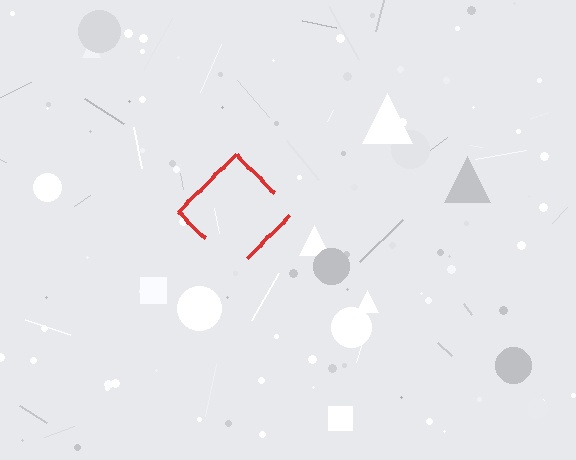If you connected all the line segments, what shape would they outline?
They would outline a diamond.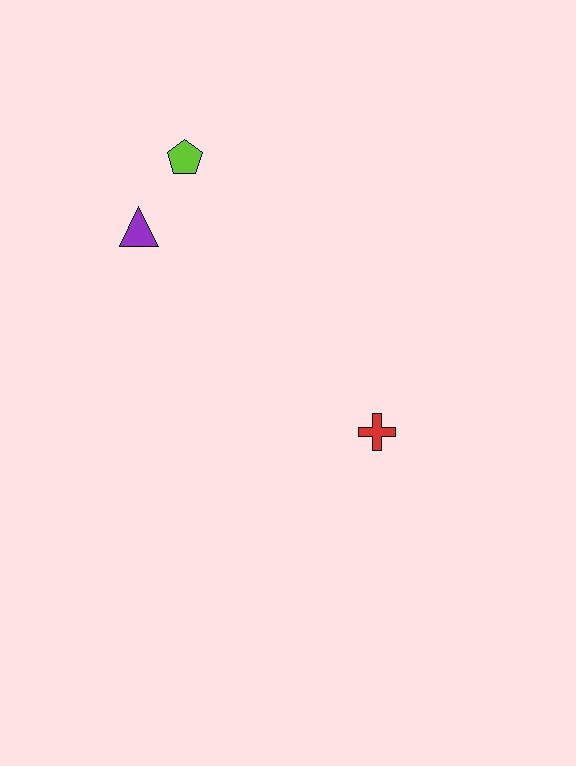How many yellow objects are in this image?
There are no yellow objects.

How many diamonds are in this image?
There are no diamonds.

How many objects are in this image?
There are 3 objects.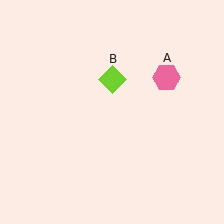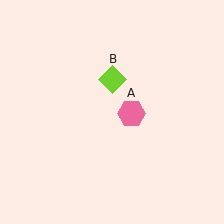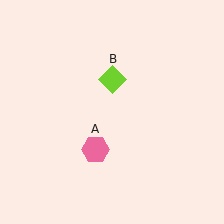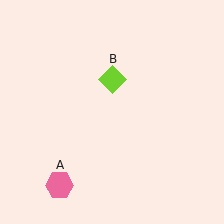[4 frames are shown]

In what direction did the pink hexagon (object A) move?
The pink hexagon (object A) moved down and to the left.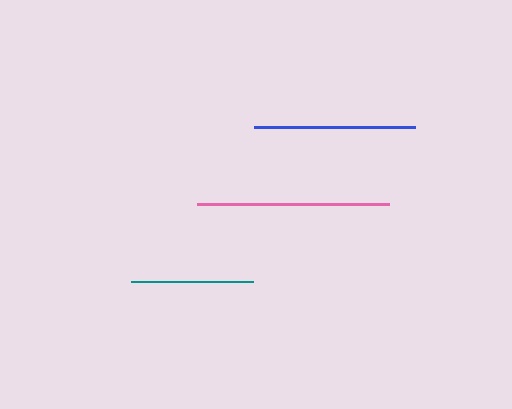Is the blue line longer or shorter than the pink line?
The pink line is longer than the blue line.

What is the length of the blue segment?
The blue segment is approximately 161 pixels long.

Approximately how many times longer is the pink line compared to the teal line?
The pink line is approximately 1.6 times the length of the teal line.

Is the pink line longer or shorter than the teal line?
The pink line is longer than the teal line.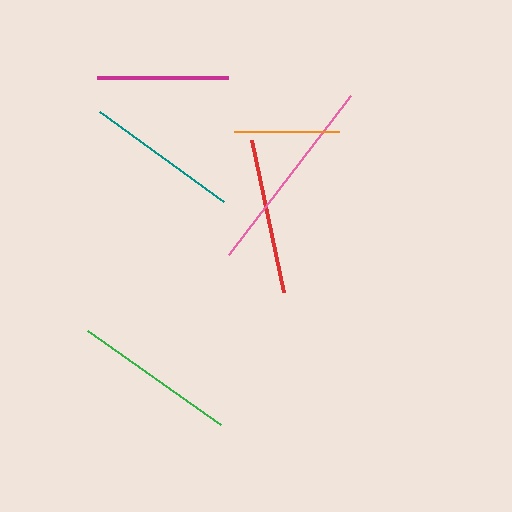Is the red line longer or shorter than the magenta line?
The red line is longer than the magenta line.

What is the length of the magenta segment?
The magenta segment is approximately 131 pixels long.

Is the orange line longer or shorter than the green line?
The green line is longer than the orange line.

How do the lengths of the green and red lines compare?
The green and red lines are approximately the same length.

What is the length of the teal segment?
The teal segment is approximately 154 pixels long.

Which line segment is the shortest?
The orange line is the shortest at approximately 105 pixels.